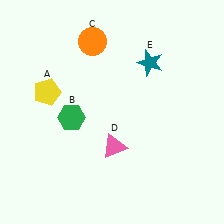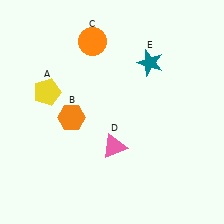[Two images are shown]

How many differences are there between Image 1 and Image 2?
There is 1 difference between the two images.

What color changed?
The hexagon (B) changed from green in Image 1 to orange in Image 2.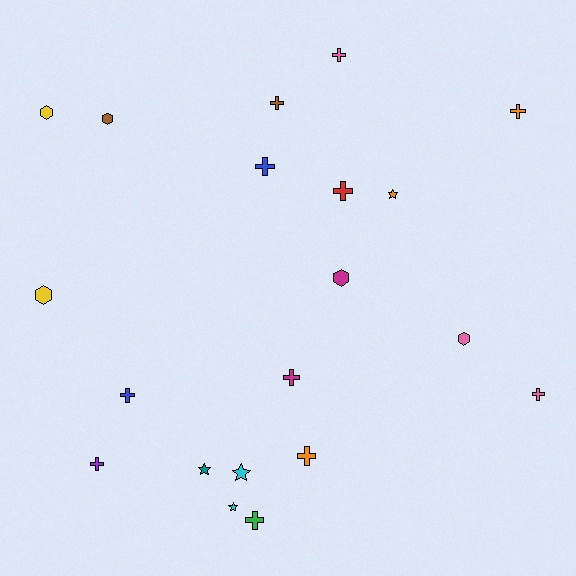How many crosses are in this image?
There are 11 crosses.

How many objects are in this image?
There are 20 objects.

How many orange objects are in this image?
There are 3 orange objects.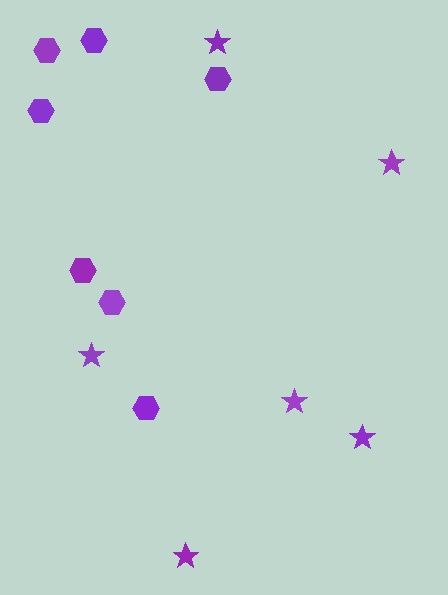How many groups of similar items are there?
There are 2 groups: one group of hexagons (7) and one group of stars (6).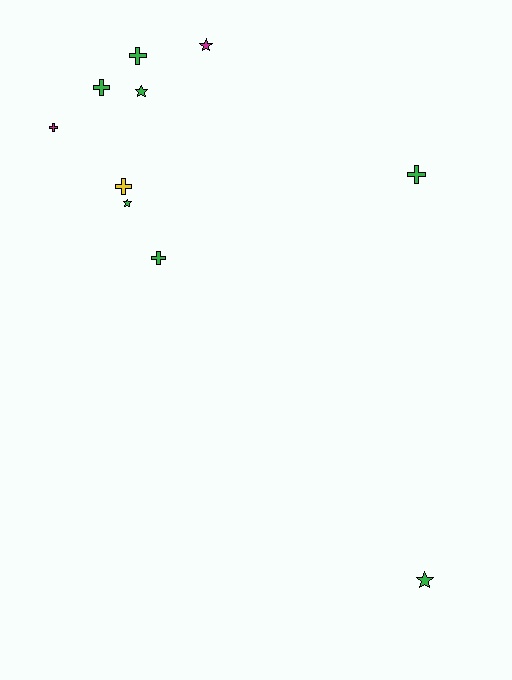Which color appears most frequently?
Green, with 7 objects.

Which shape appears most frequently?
Cross, with 6 objects.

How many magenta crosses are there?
There is 1 magenta cross.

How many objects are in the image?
There are 10 objects.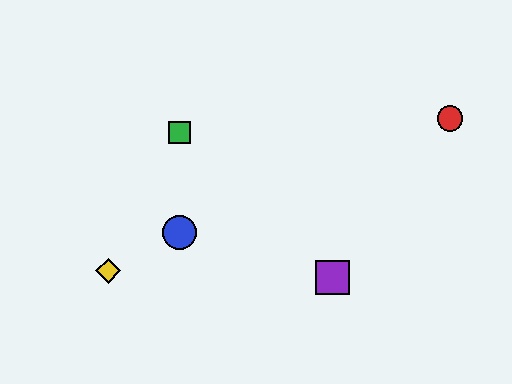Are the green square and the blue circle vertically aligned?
Yes, both are at x≈180.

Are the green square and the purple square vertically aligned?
No, the green square is at x≈180 and the purple square is at x≈333.